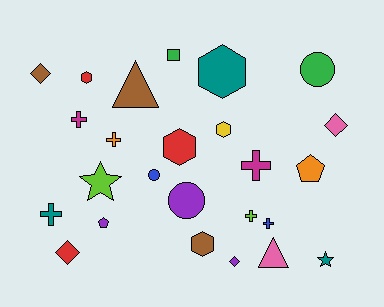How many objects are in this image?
There are 25 objects.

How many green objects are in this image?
There are 2 green objects.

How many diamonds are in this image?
There are 4 diamonds.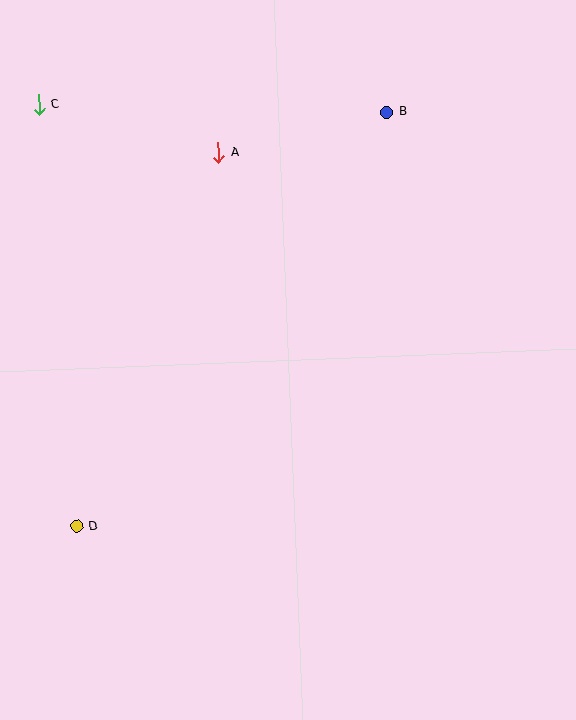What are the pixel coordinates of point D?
Point D is at (77, 527).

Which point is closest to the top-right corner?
Point B is closest to the top-right corner.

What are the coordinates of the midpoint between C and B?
The midpoint between C and B is at (213, 108).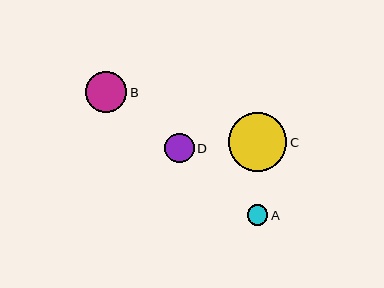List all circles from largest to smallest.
From largest to smallest: C, B, D, A.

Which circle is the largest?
Circle C is the largest with a size of approximately 58 pixels.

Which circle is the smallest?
Circle A is the smallest with a size of approximately 20 pixels.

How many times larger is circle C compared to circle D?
Circle C is approximately 2.0 times the size of circle D.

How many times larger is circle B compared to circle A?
Circle B is approximately 2.0 times the size of circle A.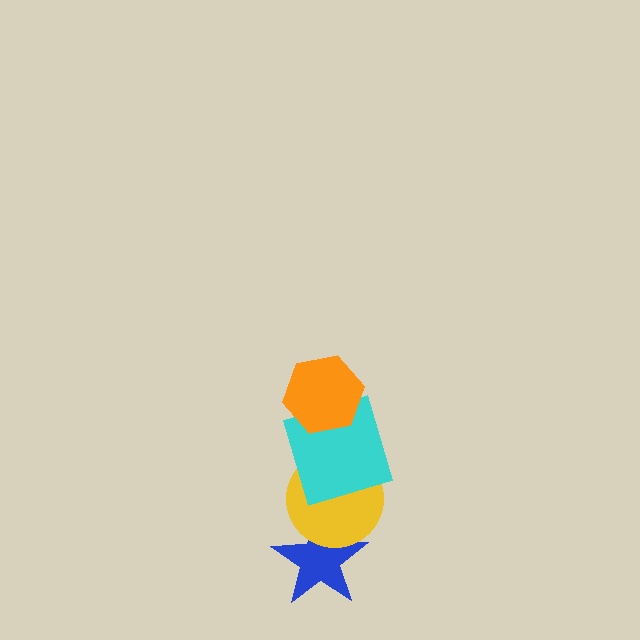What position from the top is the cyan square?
The cyan square is 2nd from the top.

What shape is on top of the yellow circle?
The cyan square is on top of the yellow circle.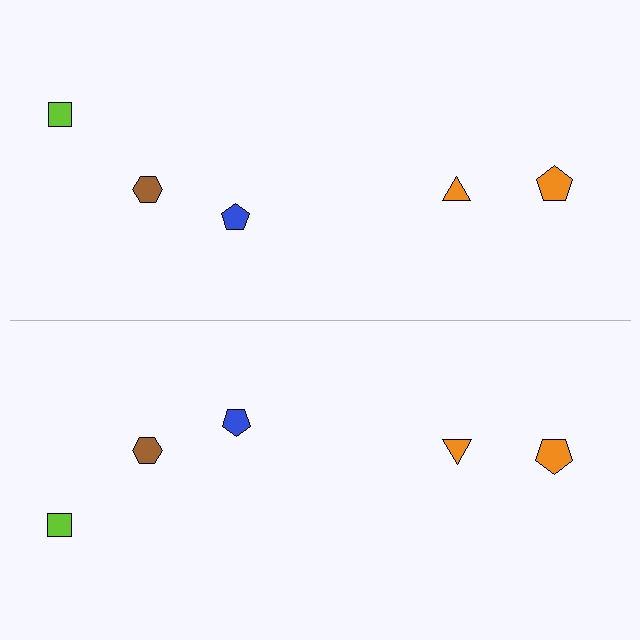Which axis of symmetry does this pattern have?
The pattern has a horizontal axis of symmetry running through the center of the image.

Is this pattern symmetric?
Yes, this pattern has bilateral (reflection) symmetry.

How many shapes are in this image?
There are 10 shapes in this image.